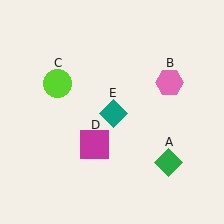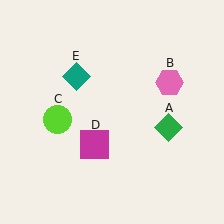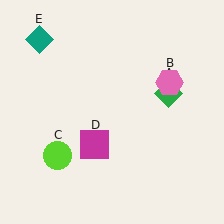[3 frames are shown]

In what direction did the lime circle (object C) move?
The lime circle (object C) moved down.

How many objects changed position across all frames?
3 objects changed position: green diamond (object A), lime circle (object C), teal diamond (object E).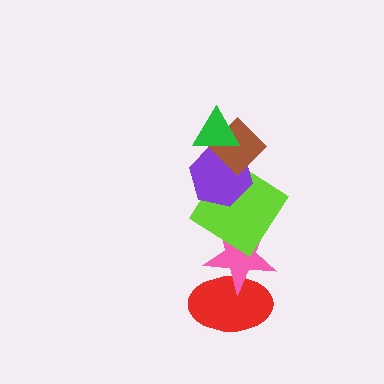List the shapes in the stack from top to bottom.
From top to bottom: the green triangle, the brown diamond, the purple hexagon, the lime diamond, the pink star, the red ellipse.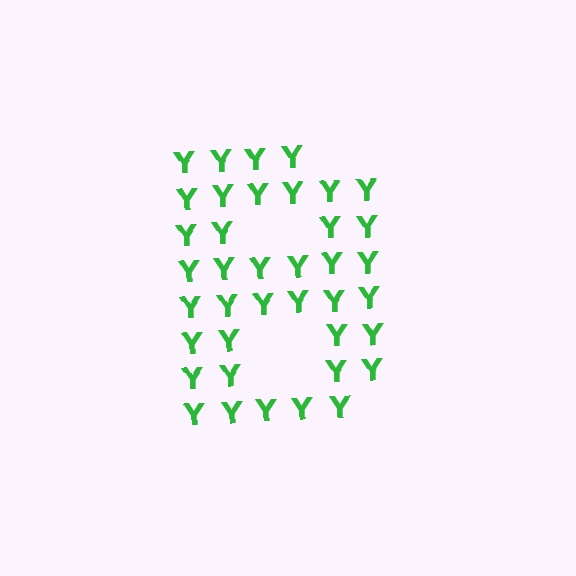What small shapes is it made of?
It is made of small letter Y's.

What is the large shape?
The large shape is the letter B.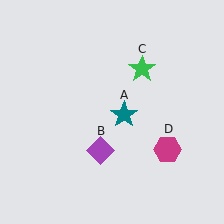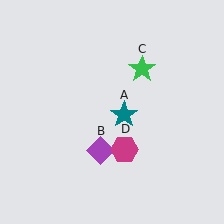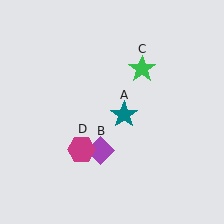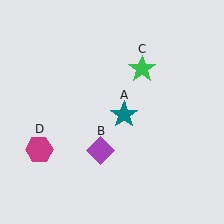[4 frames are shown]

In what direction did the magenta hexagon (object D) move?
The magenta hexagon (object D) moved left.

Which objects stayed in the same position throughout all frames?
Teal star (object A) and purple diamond (object B) and green star (object C) remained stationary.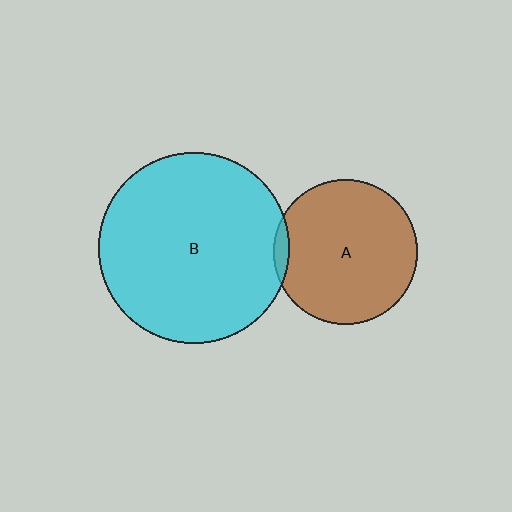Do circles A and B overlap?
Yes.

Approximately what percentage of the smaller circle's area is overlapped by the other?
Approximately 5%.